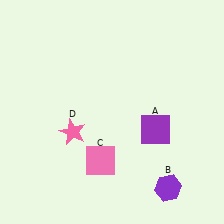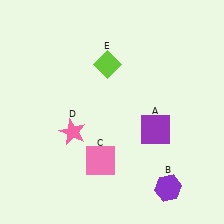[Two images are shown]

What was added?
A lime diamond (E) was added in Image 2.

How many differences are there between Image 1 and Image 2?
There is 1 difference between the two images.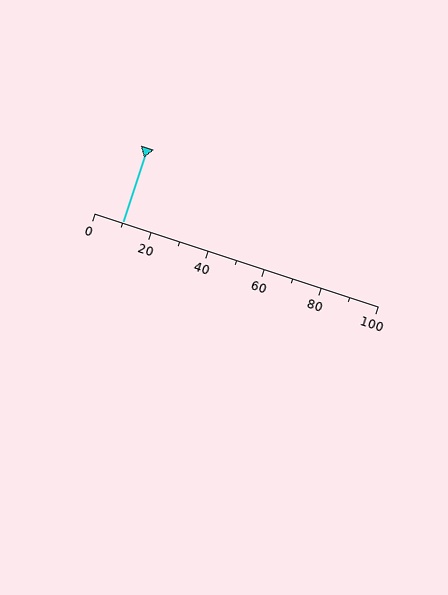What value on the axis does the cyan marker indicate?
The marker indicates approximately 10.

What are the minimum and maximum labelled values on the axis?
The axis runs from 0 to 100.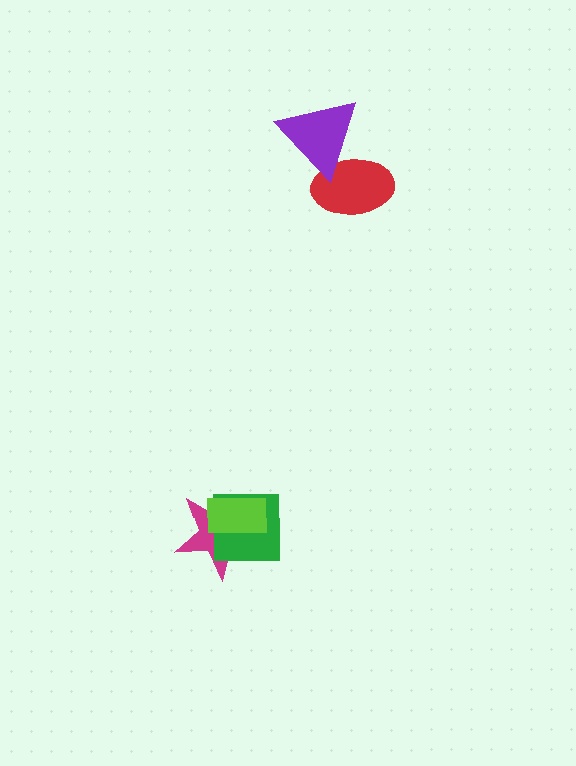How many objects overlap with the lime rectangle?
2 objects overlap with the lime rectangle.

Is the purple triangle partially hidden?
No, no other shape covers it.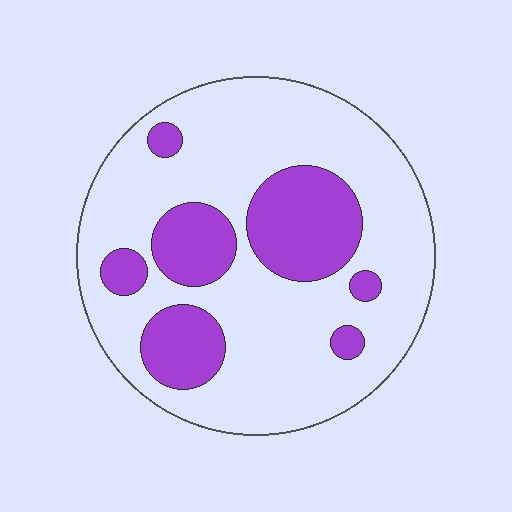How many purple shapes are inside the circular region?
7.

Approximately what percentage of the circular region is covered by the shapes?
Approximately 25%.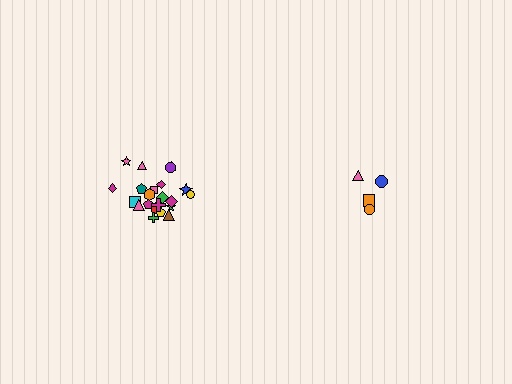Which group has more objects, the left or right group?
The left group.